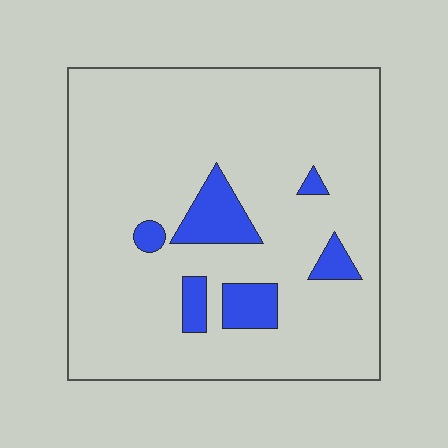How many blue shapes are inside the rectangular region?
6.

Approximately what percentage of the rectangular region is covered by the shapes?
Approximately 10%.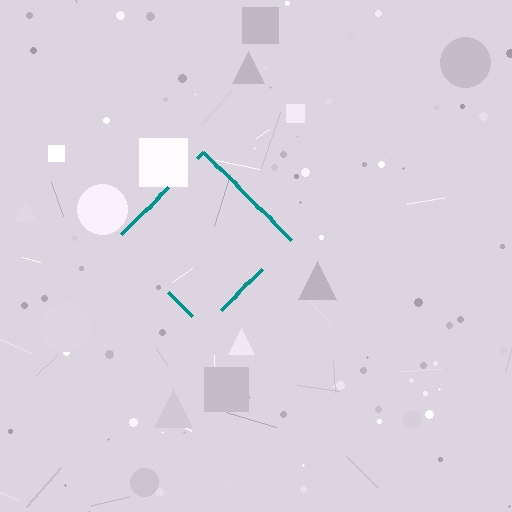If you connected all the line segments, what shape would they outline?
They would outline a diamond.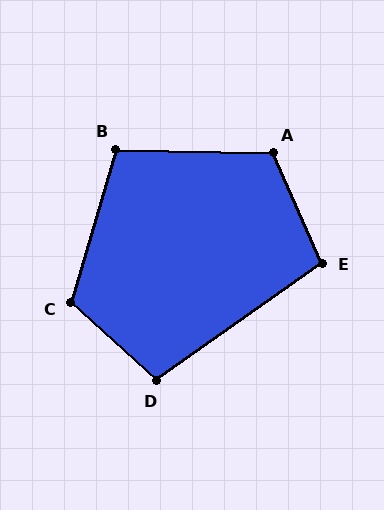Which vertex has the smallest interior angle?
E, at approximately 101 degrees.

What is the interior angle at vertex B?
Approximately 105 degrees (obtuse).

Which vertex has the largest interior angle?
C, at approximately 116 degrees.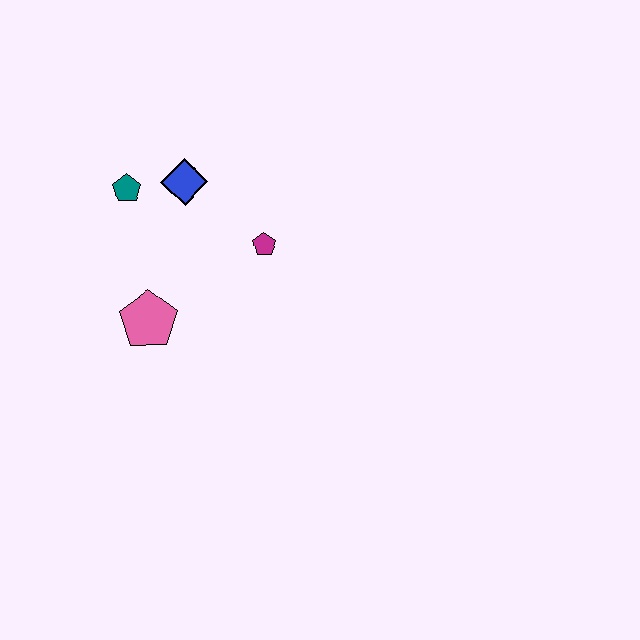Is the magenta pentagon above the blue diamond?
No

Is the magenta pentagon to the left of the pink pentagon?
No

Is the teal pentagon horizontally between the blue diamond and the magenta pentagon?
No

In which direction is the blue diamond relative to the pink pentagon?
The blue diamond is above the pink pentagon.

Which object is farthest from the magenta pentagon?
The teal pentagon is farthest from the magenta pentagon.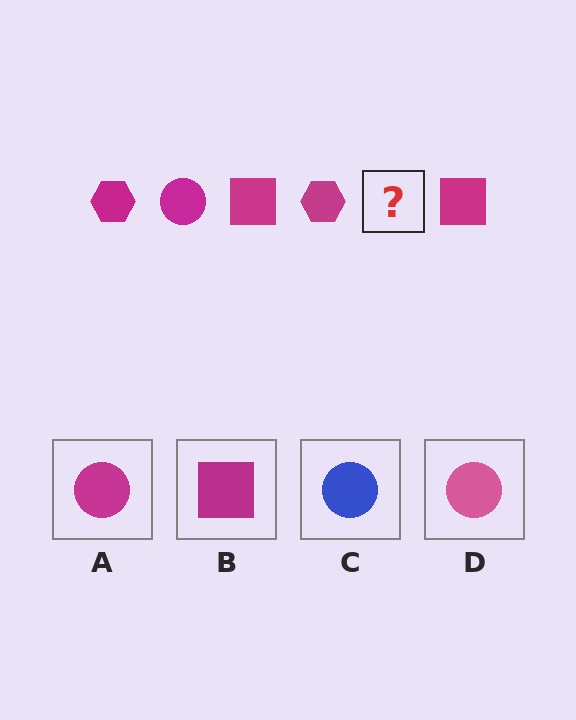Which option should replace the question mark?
Option A.